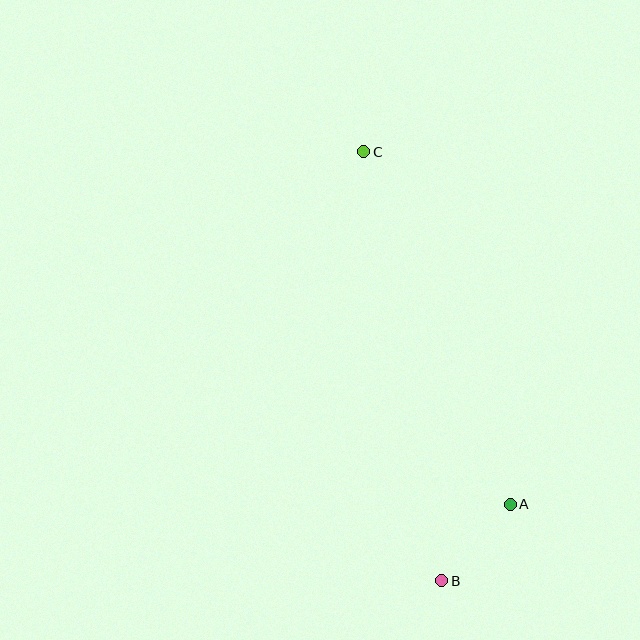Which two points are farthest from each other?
Points B and C are farthest from each other.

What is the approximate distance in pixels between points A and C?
The distance between A and C is approximately 382 pixels.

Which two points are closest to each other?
Points A and B are closest to each other.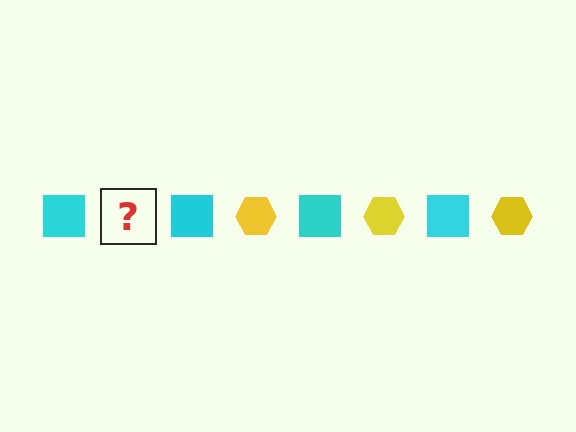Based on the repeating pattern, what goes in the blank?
The blank should be a yellow hexagon.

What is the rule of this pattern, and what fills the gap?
The rule is that the pattern alternates between cyan square and yellow hexagon. The gap should be filled with a yellow hexagon.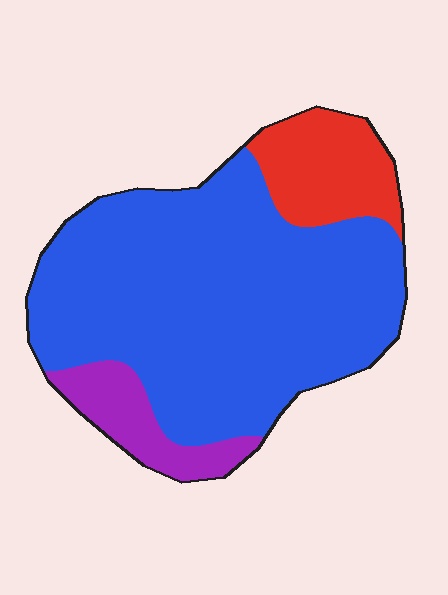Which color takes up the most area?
Blue, at roughly 75%.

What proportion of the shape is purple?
Purple takes up about one tenth (1/10) of the shape.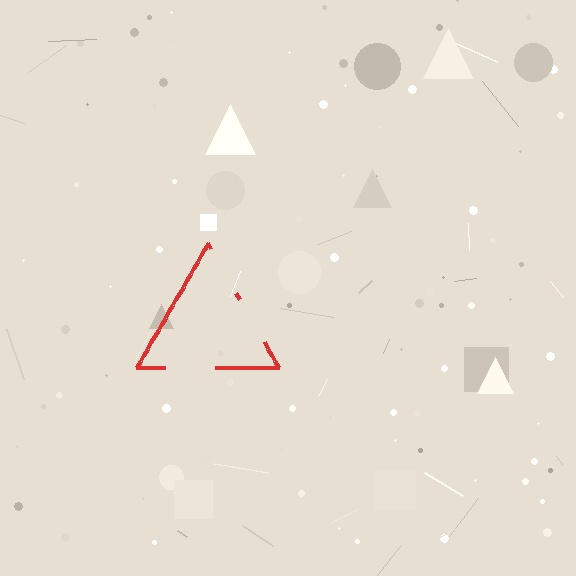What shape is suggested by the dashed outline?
The dashed outline suggests a triangle.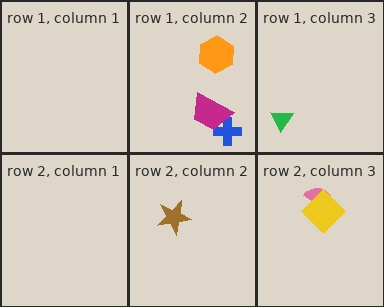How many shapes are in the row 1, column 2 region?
3.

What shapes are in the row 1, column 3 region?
The green triangle.